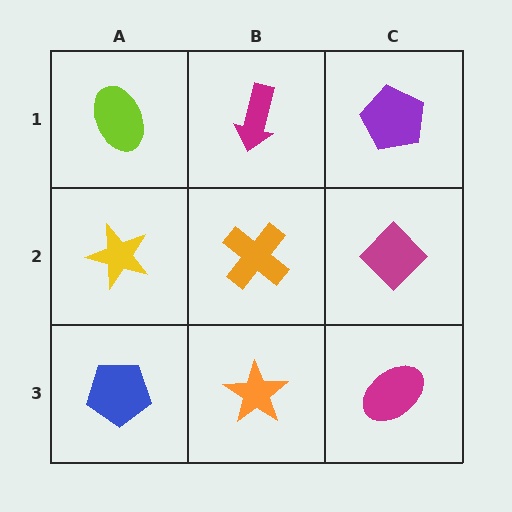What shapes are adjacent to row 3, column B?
An orange cross (row 2, column B), a blue pentagon (row 3, column A), a magenta ellipse (row 3, column C).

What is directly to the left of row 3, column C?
An orange star.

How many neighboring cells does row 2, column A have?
3.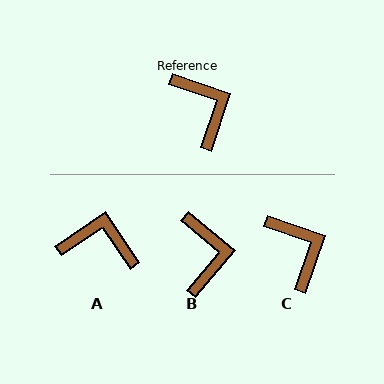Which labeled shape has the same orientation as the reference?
C.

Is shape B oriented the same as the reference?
No, it is off by about 22 degrees.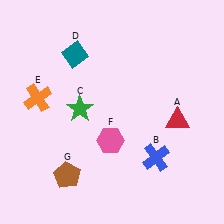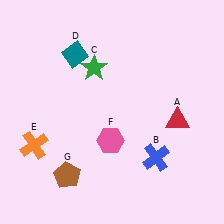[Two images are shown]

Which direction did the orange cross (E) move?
The orange cross (E) moved down.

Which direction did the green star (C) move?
The green star (C) moved up.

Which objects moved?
The objects that moved are: the green star (C), the orange cross (E).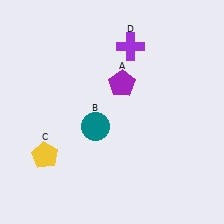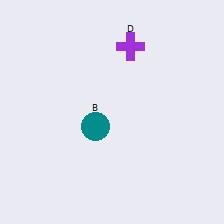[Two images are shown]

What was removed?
The yellow pentagon (C), the purple pentagon (A) were removed in Image 2.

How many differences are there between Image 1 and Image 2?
There are 2 differences between the two images.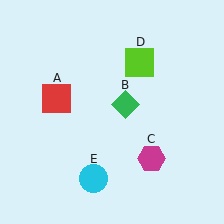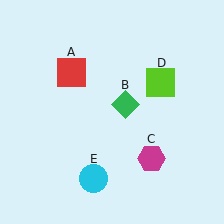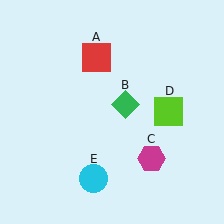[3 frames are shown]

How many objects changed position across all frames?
2 objects changed position: red square (object A), lime square (object D).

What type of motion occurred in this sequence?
The red square (object A), lime square (object D) rotated clockwise around the center of the scene.